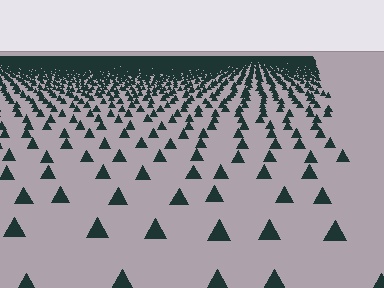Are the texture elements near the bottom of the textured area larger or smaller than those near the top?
Larger. Near the bottom, elements are closer to the viewer and appear at a bigger on-screen size.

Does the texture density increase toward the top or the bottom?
Density increases toward the top.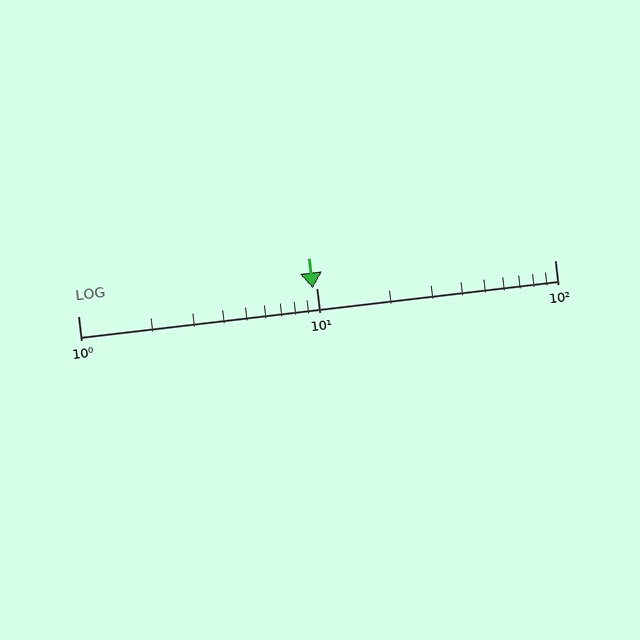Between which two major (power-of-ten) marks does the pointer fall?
The pointer is between 1 and 10.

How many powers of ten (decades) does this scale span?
The scale spans 2 decades, from 1 to 100.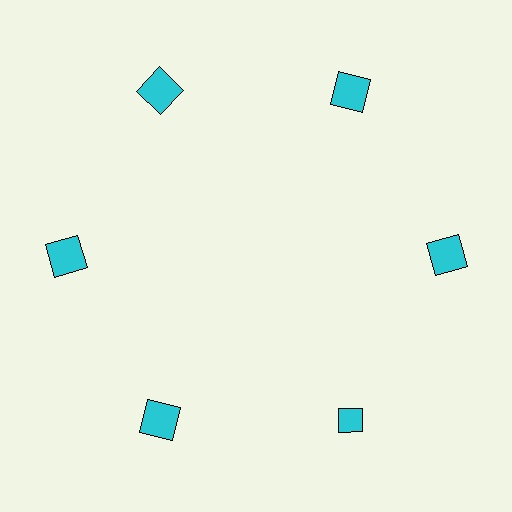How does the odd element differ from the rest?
It has a different shape: diamond instead of square.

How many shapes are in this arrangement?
There are 6 shapes arranged in a ring pattern.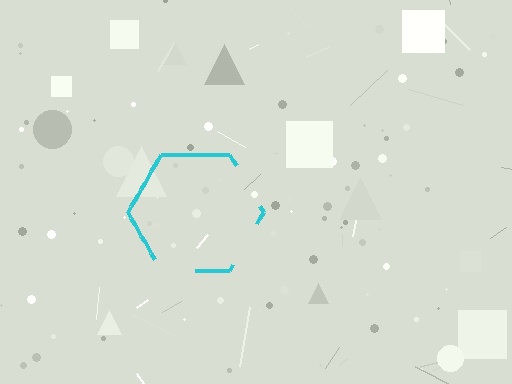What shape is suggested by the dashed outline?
The dashed outline suggests a hexagon.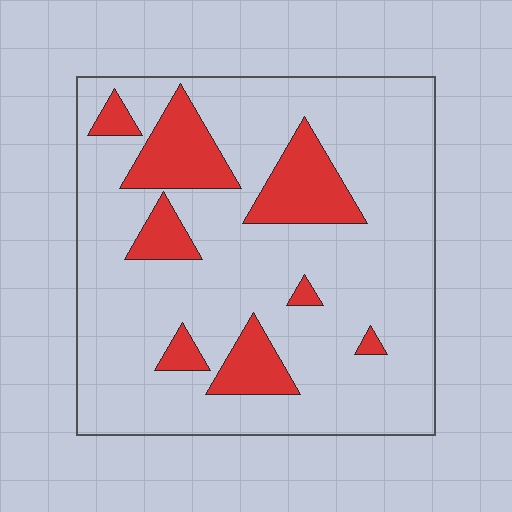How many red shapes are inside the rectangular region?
8.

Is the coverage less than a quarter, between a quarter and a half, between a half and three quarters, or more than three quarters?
Less than a quarter.